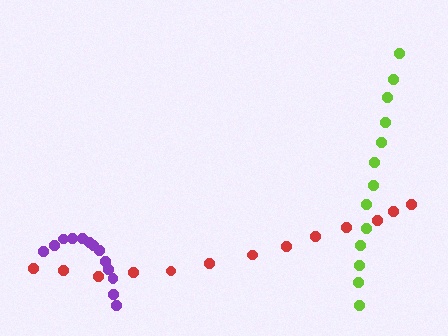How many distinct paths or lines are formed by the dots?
There are 3 distinct paths.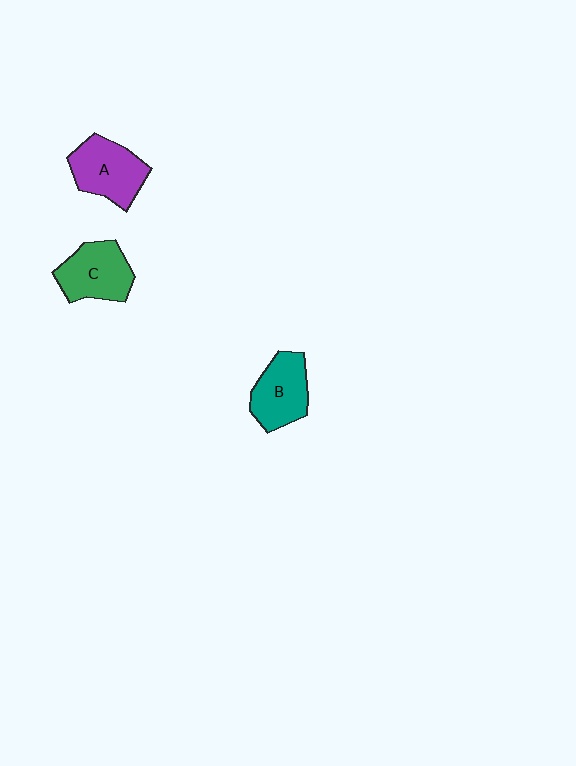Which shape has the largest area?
Shape A (purple).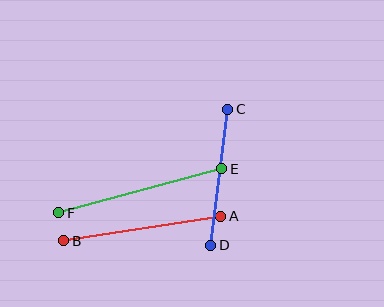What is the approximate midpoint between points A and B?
The midpoint is at approximately (142, 229) pixels.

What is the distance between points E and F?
The distance is approximately 169 pixels.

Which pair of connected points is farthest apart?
Points E and F are farthest apart.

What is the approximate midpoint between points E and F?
The midpoint is at approximately (140, 191) pixels.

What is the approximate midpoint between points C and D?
The midpoint is at approximately (219, 177) pixels.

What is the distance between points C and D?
The distance is approximately 137 pixels.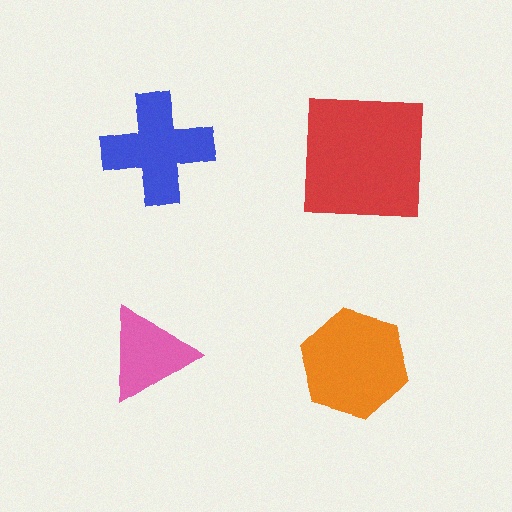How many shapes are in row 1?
2 shapes.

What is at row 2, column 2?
An orange hexagon.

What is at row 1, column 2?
A red square.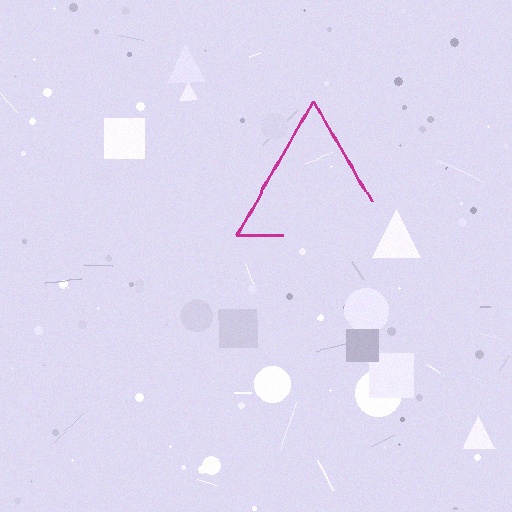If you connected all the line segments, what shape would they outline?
They would outline a triangle.